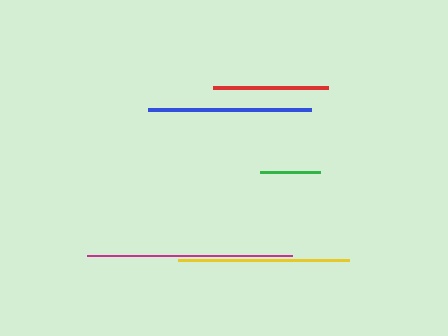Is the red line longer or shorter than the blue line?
The blue line is longer than the red line.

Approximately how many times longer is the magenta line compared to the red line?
The magenta line is approximately 1.8 times the length of the red line.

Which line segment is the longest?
The magenta line is the longest at approximately 204 pixels.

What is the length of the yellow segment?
The yellow segment is approximately 171 pixels long.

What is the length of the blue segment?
The blue segment is approximately 163 pixels long.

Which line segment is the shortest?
The green line is the shortest at approximately 60 pixels.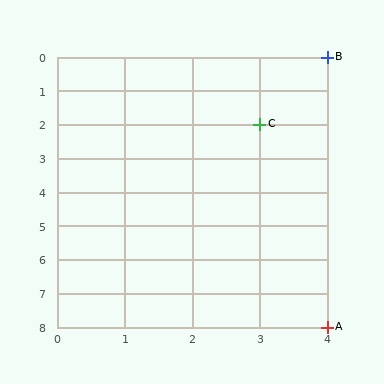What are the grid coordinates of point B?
Point B is at grid coordinates (4, 0).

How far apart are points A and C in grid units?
Points A and C are 1 column and 6 rows apart (about 6.1 grid units diagonally).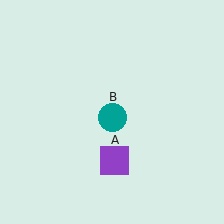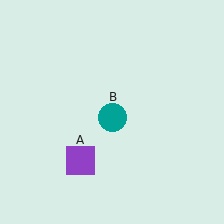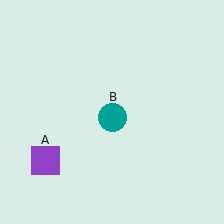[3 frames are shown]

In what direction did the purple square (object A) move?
The purple square (object A) moved left.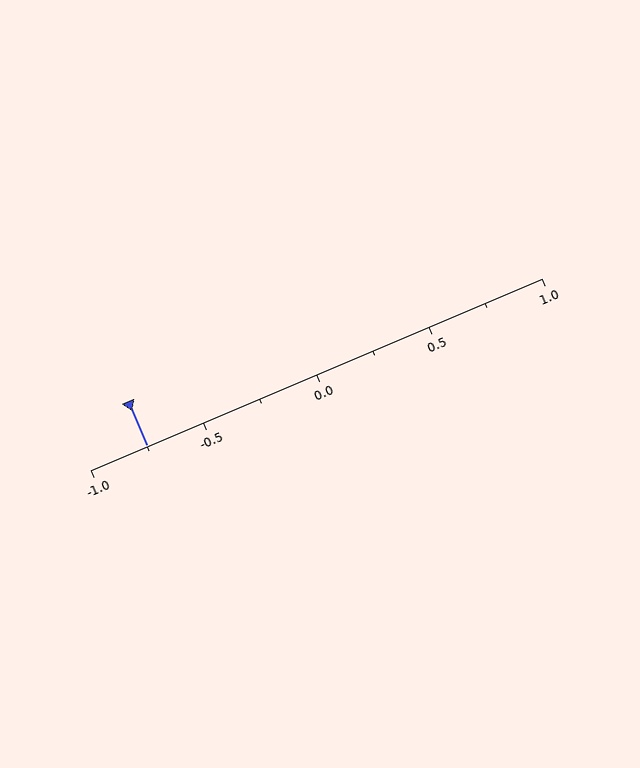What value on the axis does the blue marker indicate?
The marker indicates approximately -0.75.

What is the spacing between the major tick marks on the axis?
The major ticks are spaced 0.5 apart.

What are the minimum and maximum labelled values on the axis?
The axis runs from -1.0 to 1.0.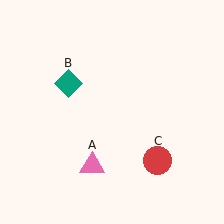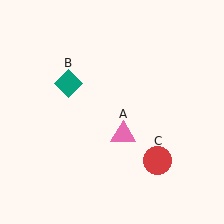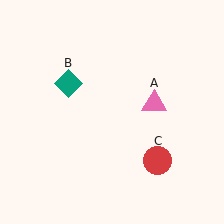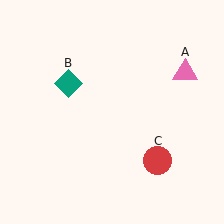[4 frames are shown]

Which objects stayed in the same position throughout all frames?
Teal diamond (object B) and red circle (object C) remained stationary.